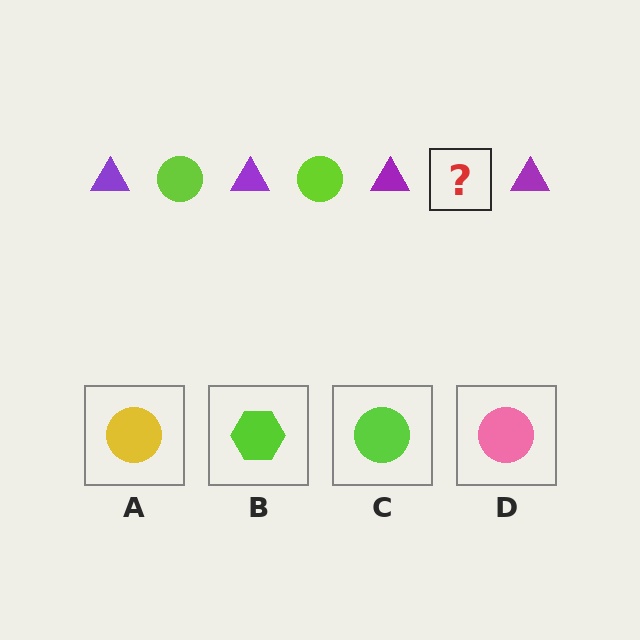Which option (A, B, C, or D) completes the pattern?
C.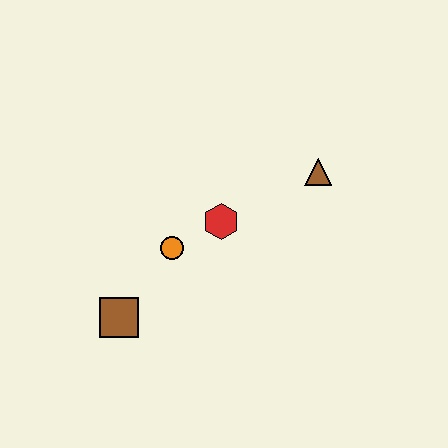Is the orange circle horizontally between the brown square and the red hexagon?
Yes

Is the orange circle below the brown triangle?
Yes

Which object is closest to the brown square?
The orange circle is closest to the brown square.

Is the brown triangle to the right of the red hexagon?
Yes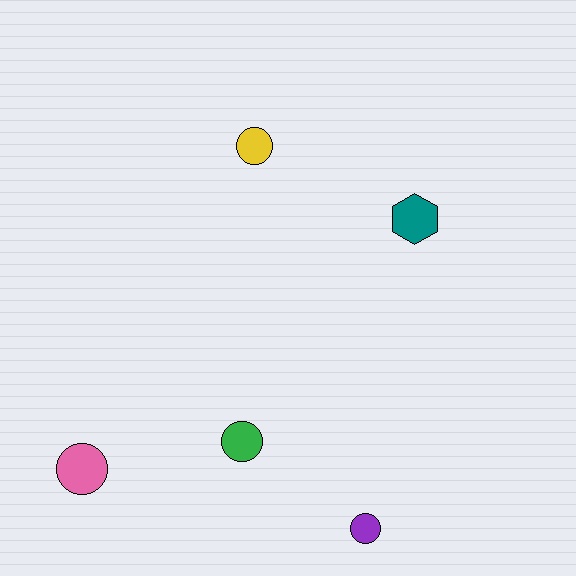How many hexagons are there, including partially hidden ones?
There is 1 hexagon.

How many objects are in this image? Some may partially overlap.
There are 5 objects.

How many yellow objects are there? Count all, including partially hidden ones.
There is 1 yellow object.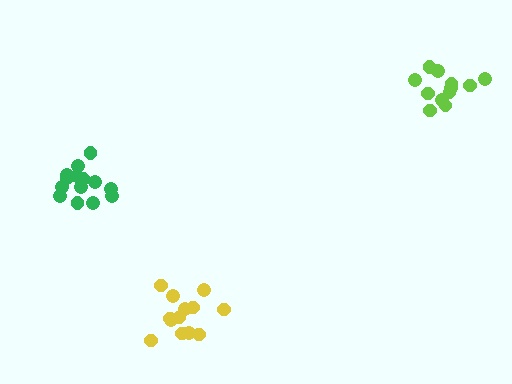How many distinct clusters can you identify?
There are 3 distinct clusters.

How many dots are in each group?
Group 1: 14 dots, Group 2: 13 dots, Group 3: 12 dots (39 total).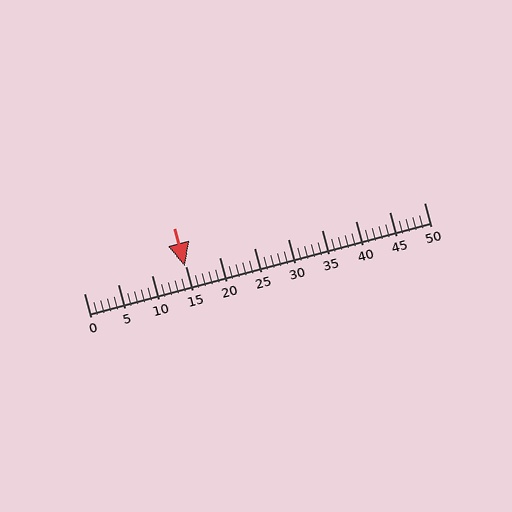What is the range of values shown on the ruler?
The ruler shows values from 0 to 50.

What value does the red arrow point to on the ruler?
The red arrow points to approximately 15.